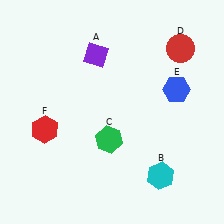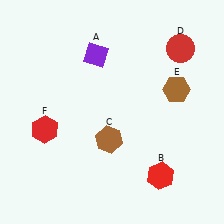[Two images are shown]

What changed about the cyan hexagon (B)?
In Image 1, B is cyan. In Image 2, it changed to red.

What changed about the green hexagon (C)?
In Image 1, C is green. In Image 2, it changed to brown.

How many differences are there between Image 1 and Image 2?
There are 3 differences between the two images.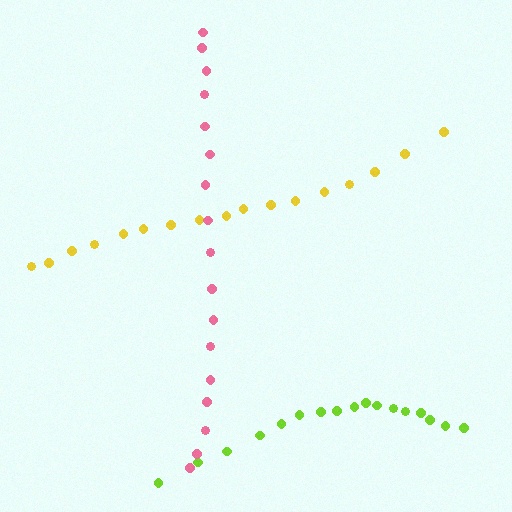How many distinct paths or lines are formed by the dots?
There are 3 distinct paths.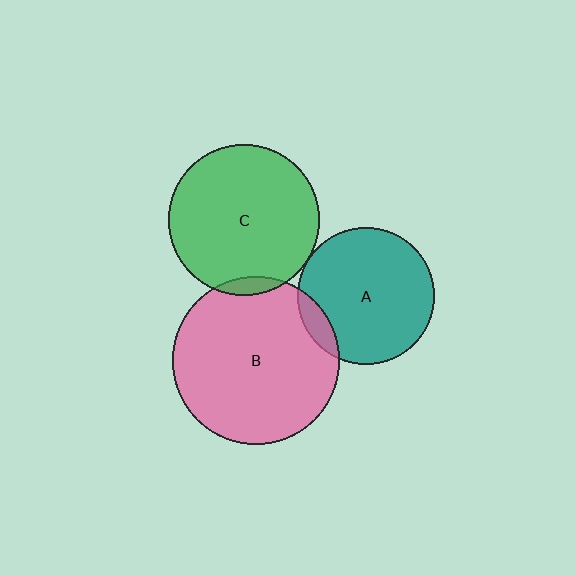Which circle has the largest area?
Circle B (pink).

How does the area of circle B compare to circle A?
Approximately 1.5 times.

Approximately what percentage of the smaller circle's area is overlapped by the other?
Approximately 5%.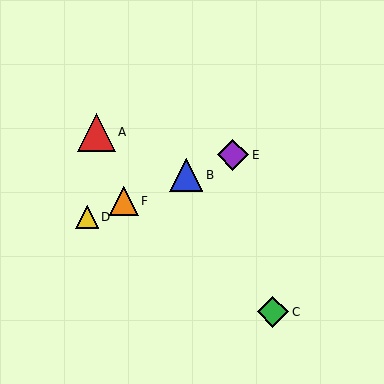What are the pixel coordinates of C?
Object C is at (273, 312).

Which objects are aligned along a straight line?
Objects B, D, E, F are aligned along a straight line.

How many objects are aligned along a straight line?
4 objects (B, D, E, F) are aligned along a straight line.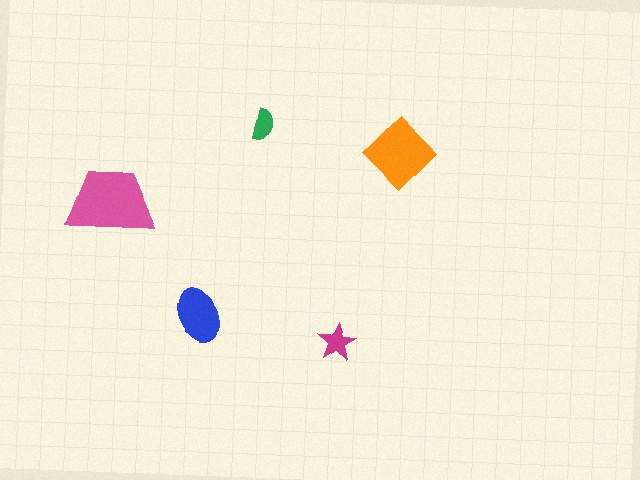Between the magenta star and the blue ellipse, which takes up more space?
The blue ellipse.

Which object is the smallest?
The green semicircle.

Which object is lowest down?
The magenta star is bottommost.